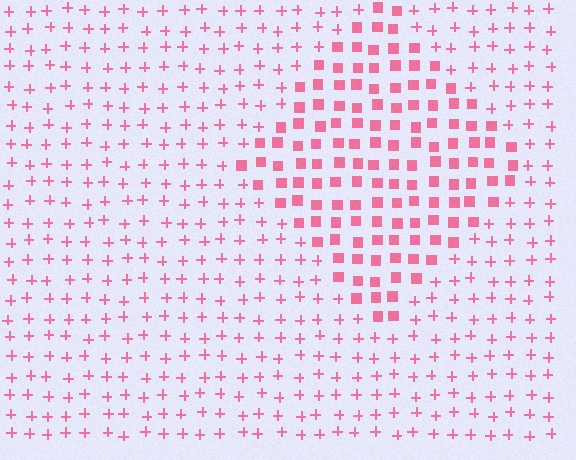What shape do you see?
I see a diamond.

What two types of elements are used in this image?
The image uses squares inside the diamond region and plus signs outside it.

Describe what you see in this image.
The image is filled with small pink elements arranged in a uniform grid. A diamond-shaped region contains squares, while the surrounding area contains plus signs. The boundary is defined purely by the change in element shape.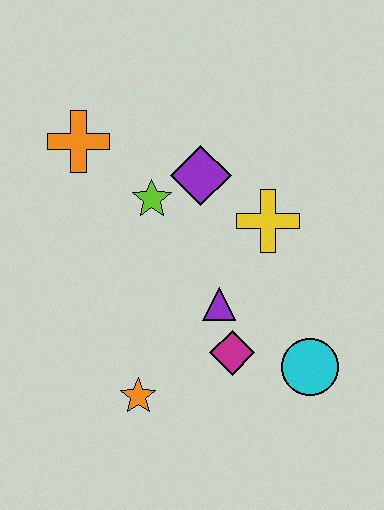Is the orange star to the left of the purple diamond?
Yes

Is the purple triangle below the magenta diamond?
No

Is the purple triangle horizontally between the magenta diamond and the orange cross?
Yes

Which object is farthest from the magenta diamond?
The orange cross is farthest from the magenta diamond.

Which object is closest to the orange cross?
The lime star is closest to the orange cross.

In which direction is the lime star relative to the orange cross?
The lime star is to the right of the orange cross.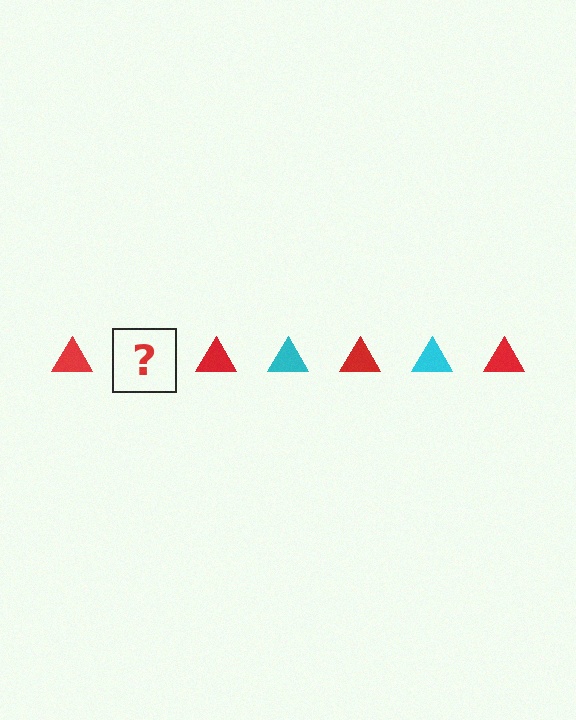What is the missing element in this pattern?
The missing element is a cyan triangle.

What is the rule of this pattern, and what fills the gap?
The rule is that the pattern cycles through red, cyan triangles. The gap should be filled with a cyan triangle.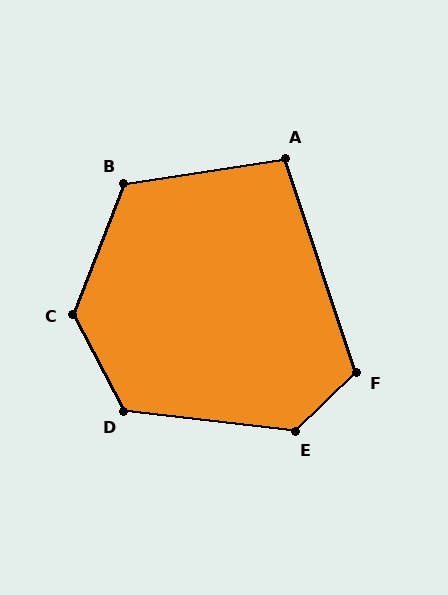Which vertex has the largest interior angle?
C, at approximately 131 degrees.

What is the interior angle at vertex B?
Approximately 120 degrees (obtuse).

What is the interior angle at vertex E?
Approximately 129 degrees (obtuse).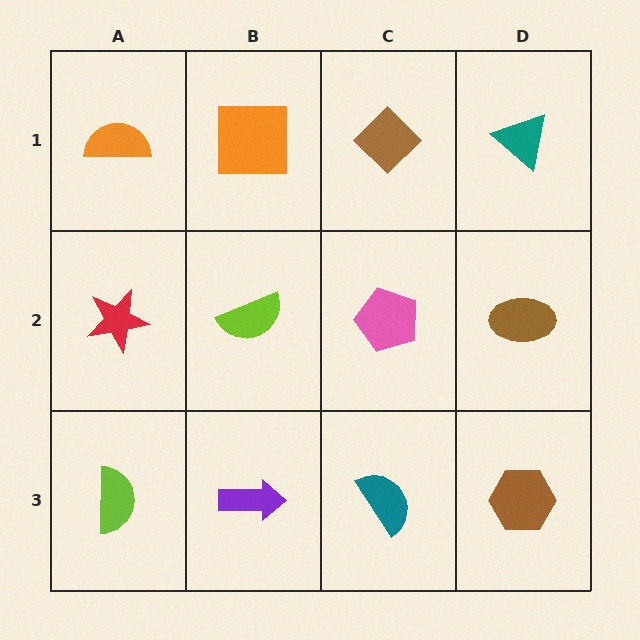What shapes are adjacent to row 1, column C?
A pink pentagon (row 2, column C), an orange square (row 1, column B), a teal triangle (row 1, column D).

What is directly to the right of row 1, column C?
A teal triangle.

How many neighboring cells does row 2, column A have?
3.